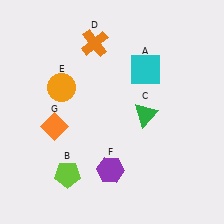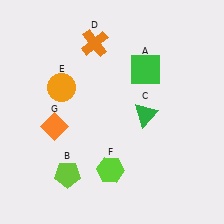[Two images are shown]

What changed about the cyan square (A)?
In Image 1, A is cyan. In Image 2, it changed to green.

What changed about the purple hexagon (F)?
In Image 1, F is purple. In Image 2, it changed to lime.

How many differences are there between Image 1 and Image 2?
There are 2 differences between the two images.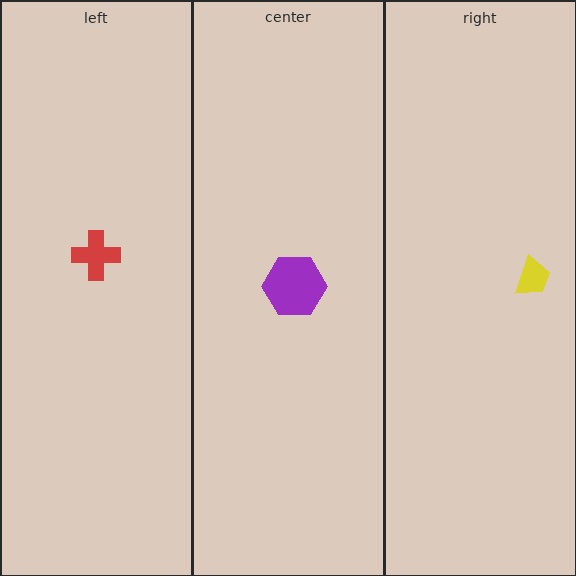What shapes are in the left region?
The red cross.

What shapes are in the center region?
The purple hexagon.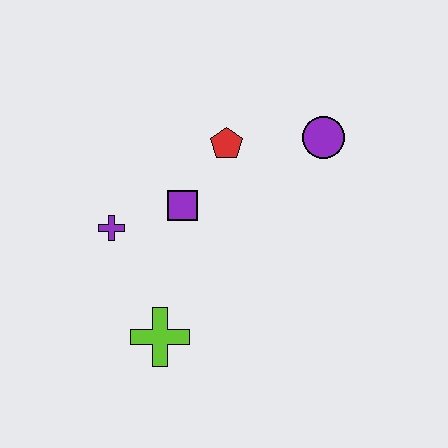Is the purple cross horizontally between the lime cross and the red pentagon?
No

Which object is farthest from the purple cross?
The purple circle is farthest from the purple cross.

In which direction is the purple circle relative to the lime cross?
The purple circle is above the lime cross.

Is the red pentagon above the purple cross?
Yes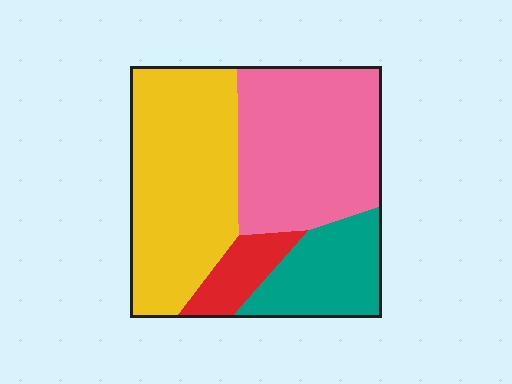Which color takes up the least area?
Red, at roughly 10%.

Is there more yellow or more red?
Yellow.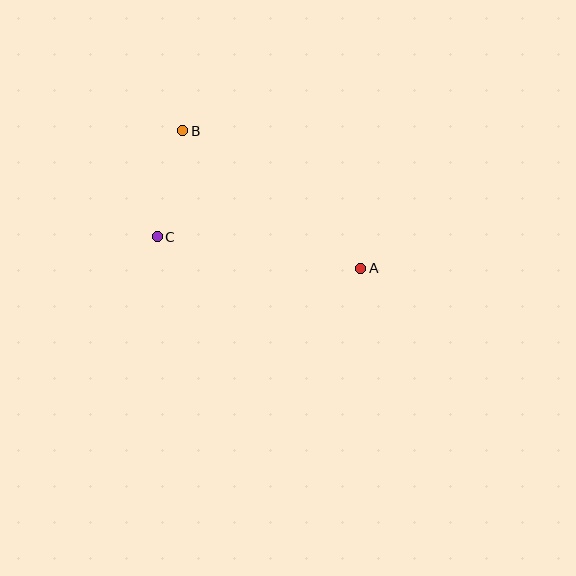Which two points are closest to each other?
Points B and C are closest to each other.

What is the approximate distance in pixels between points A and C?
The distance between A and C is approximately 206 pixels.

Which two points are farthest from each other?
Points A and B are farthest from each other.